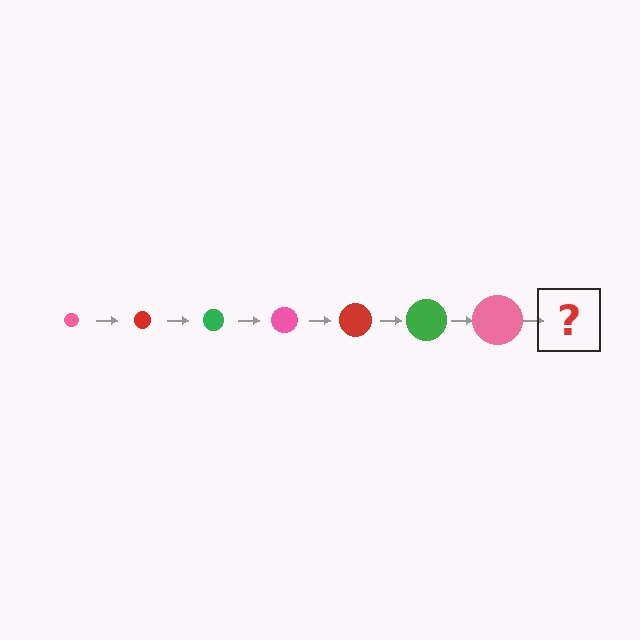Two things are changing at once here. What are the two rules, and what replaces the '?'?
The two rules are that the circle grows larger each step and the color cycles through pink, red, and green. The '?' should be a red circle, larger than the previous one.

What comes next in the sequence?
The next element should be a red circle, larger than the previous one.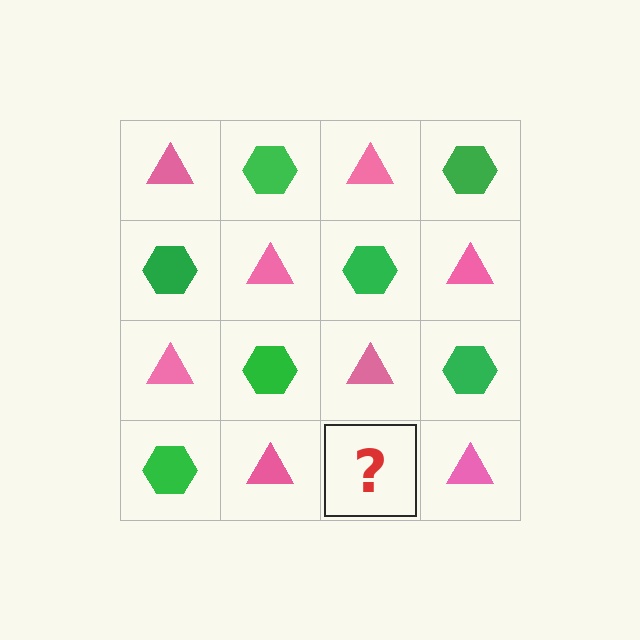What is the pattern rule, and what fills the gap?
The rule is that it alternates pink triangle and green hexagon in a checkerboard pattern. The gap should be filled with a green hexagon.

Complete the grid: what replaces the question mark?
The question mark should be replaced with a green hexagon.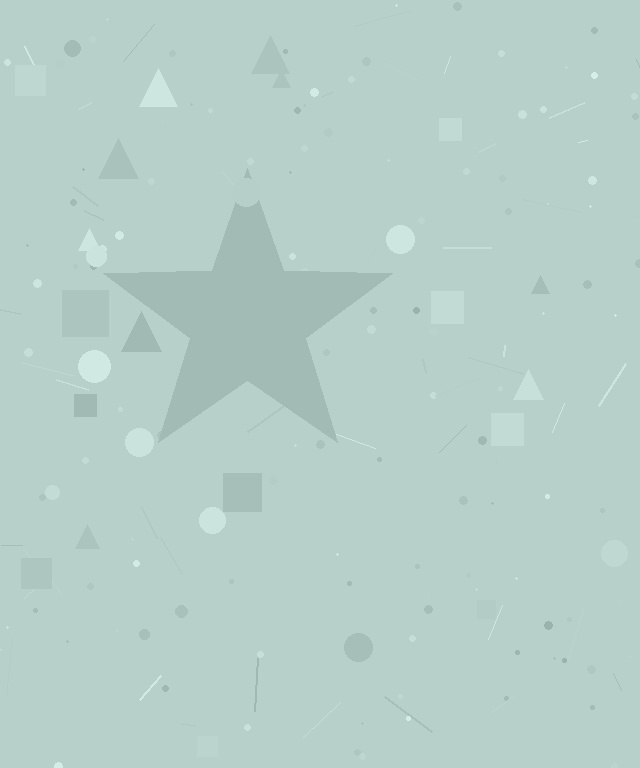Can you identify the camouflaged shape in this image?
The camouflaged shape is a star.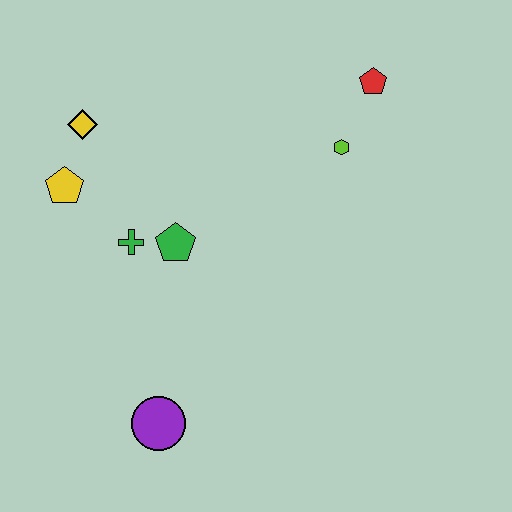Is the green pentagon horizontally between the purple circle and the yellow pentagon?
No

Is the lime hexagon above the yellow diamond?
No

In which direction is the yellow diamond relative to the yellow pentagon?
The yellow diamond is above the yellow pentagon.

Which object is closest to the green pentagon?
The green cross is closest to the green pentagon.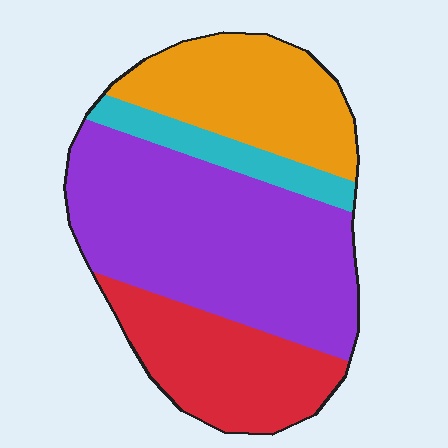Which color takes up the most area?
Purple, at roughly 45%.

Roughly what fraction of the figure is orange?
Orange takes up about one quarter (1/4) of the figure.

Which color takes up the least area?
Cyan, at roughly 10%.